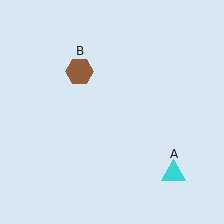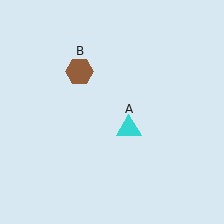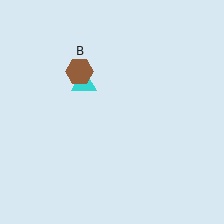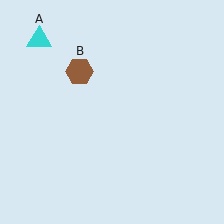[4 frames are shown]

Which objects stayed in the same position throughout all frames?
Brown hexagon (object B) remained stationary.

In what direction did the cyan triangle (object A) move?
The cyan triangle (object A) moved up and to the left.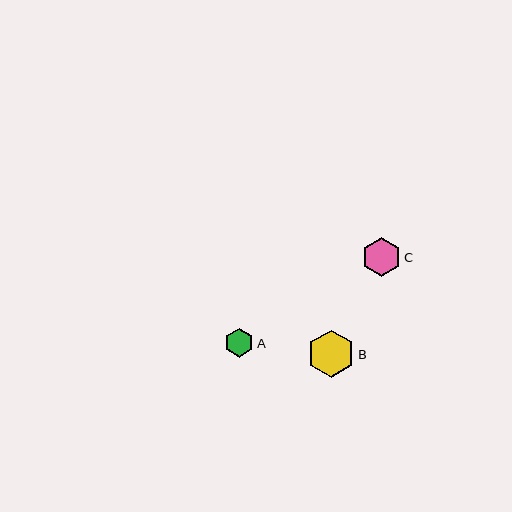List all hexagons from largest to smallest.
From largest to smallest: B, C, A.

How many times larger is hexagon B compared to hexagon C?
Hexagon B is approximately 1.2 times the size of hexagon C.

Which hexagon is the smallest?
Hexagon A is the smallest with a size of approximately 29 pixels.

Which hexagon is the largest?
Hexagon B is the largest with a size of approximately 48 pixels.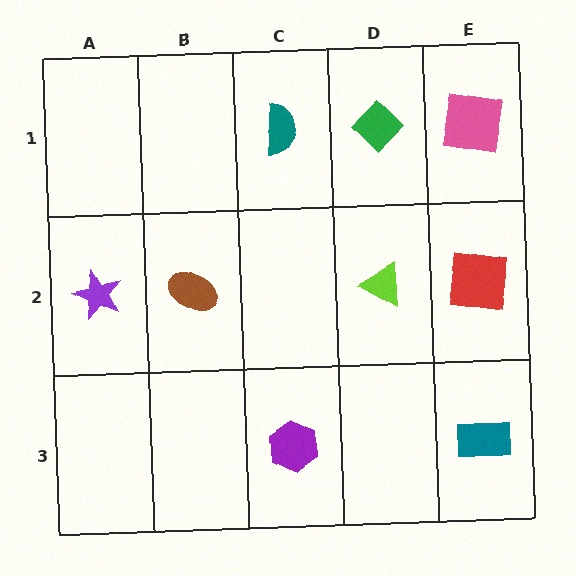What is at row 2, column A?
A purple star.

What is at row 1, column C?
A teal semicircle.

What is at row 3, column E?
A teal rectangle.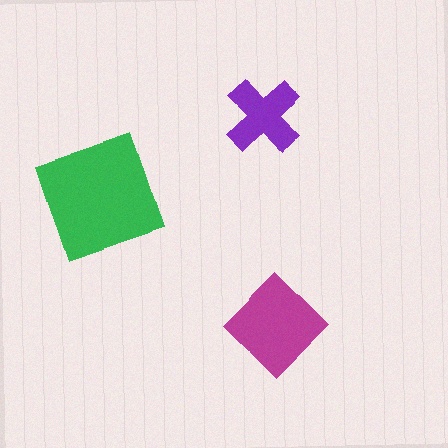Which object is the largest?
The green square.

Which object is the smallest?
The purple cross.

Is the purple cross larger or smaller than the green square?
Smaller.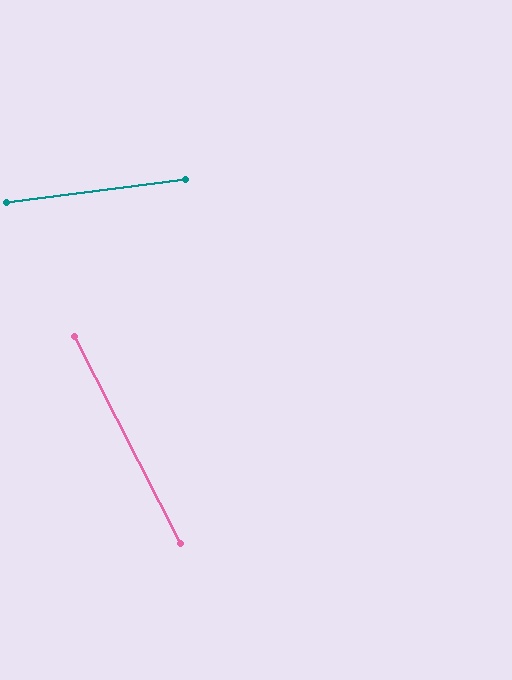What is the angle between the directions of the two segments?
Approximately 70 degrees.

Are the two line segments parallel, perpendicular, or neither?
Neither parallel nor perpendicular — they differ by about 70°.